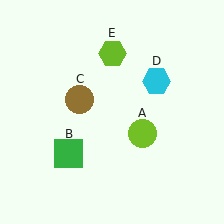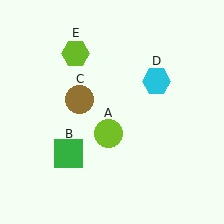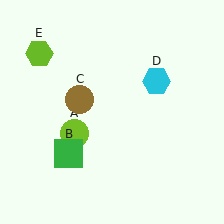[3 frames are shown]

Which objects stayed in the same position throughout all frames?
Green square (object B) and brown circle (object C) and cyan hexagon (object D) remained stationary.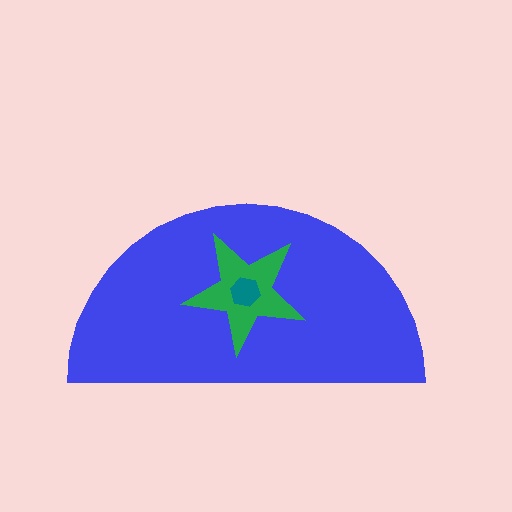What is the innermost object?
The teal hexagon.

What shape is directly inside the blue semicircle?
The green star.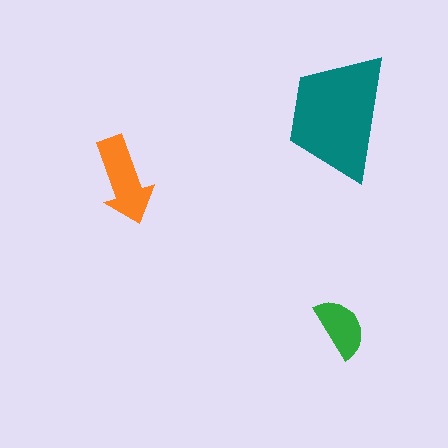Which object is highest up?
The teal trapezoid is topmost.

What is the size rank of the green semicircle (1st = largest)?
3rd.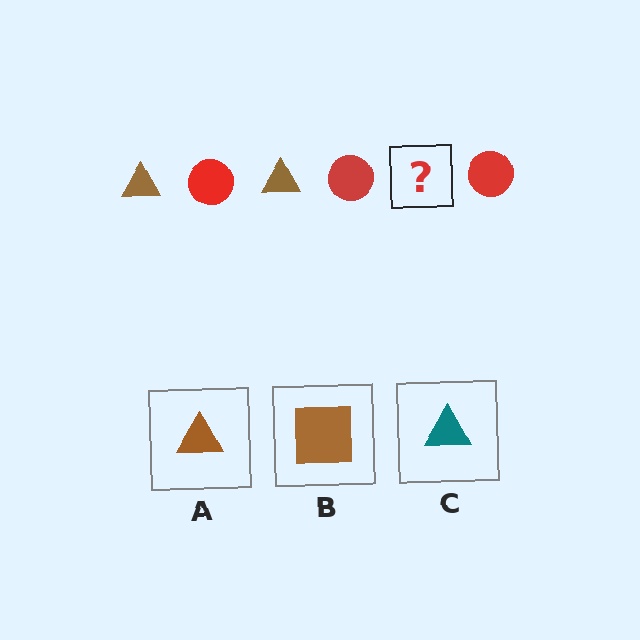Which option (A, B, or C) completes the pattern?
A.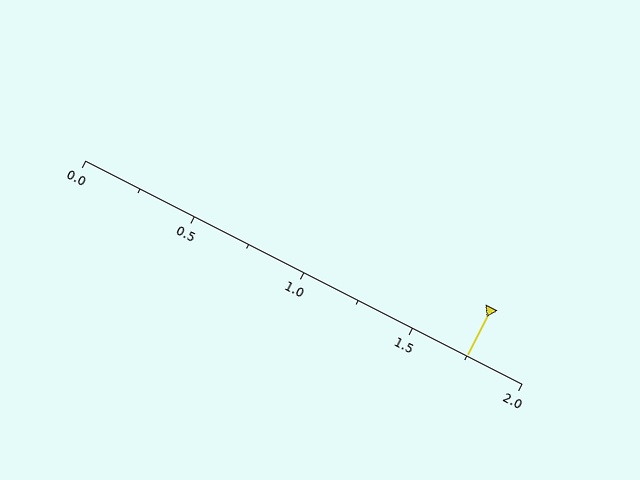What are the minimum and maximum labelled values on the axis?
The axis runs from 0.0 to 2.0.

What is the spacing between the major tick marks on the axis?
The major ticks are spaced 0.5 apart.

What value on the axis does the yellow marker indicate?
The marker indicates approximately 1.75.